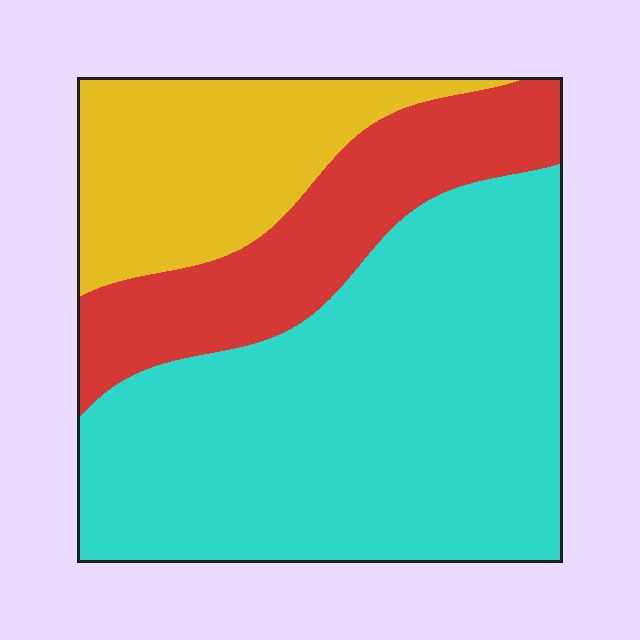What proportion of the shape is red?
Red covers about 20% of the shape.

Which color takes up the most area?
Cyan, at roughly 55%.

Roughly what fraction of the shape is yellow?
Yellow takes up between a sixth and a third of the shape.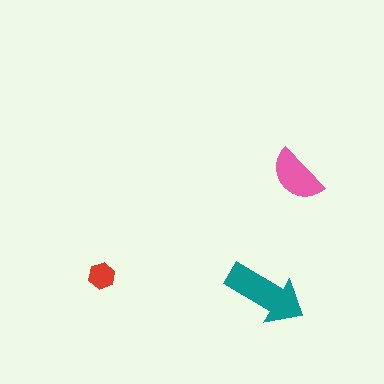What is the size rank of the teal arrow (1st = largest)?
1st.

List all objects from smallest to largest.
The red hexagon, the pink semicircle, the teal arrow.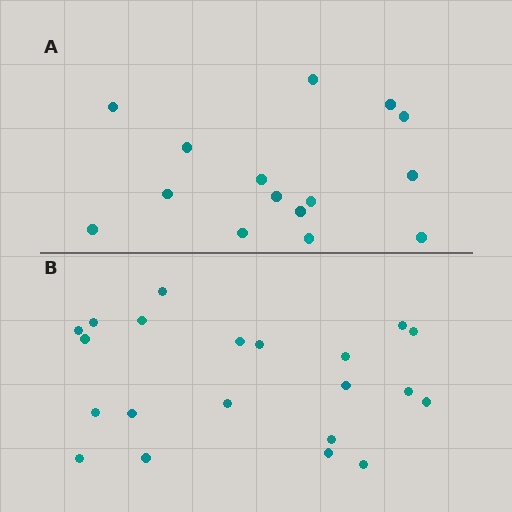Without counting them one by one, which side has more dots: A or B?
Region B (the bottom region) has more dots.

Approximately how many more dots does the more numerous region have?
Region B has about 6 more dots than region A.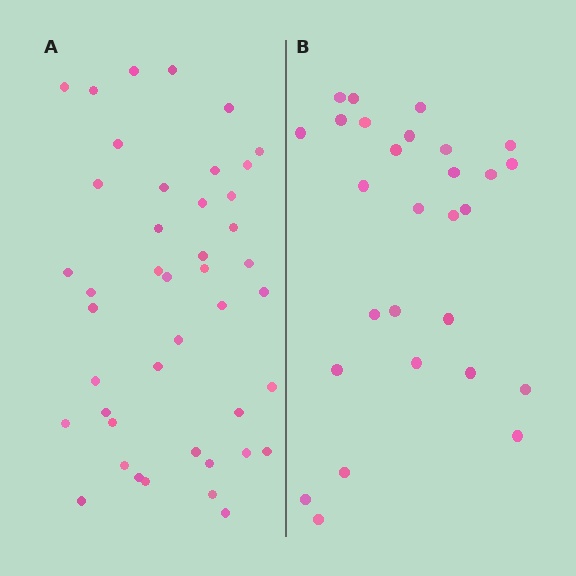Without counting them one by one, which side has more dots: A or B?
Region A (the left region) has more dots.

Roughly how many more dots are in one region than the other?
Region A has approximately 15 more dots than region B.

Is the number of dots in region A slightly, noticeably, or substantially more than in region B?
Region A has substantially more. The ratio is roughly 1.5 to 1.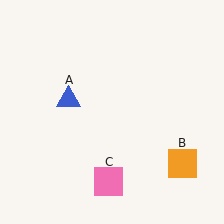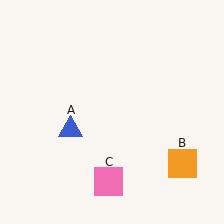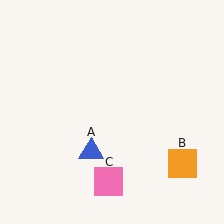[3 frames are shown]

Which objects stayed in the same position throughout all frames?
Orange square (object B) and pink square (object C) remained stationary.